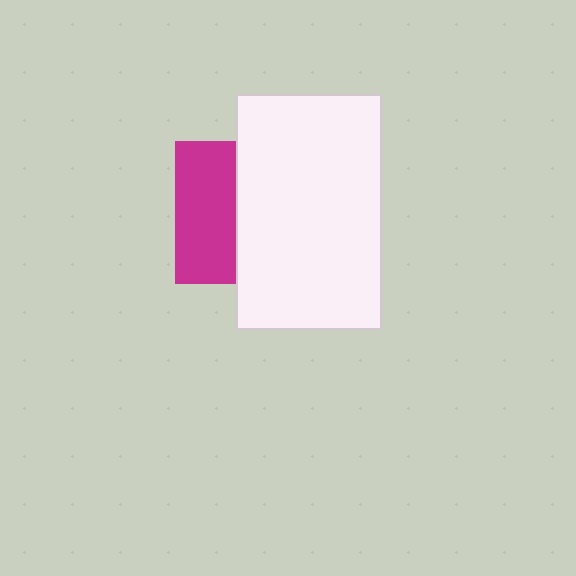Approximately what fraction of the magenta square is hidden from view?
Roughly 58% of the magenta square is hidden behind the white rectangle.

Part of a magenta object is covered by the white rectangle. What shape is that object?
It is a square.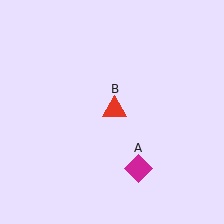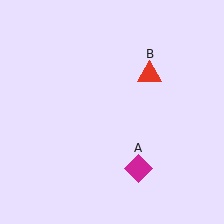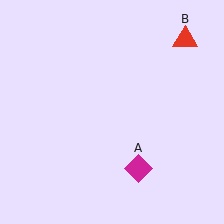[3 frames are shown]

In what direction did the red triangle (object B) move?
The red triangle (object B) moved up and to the right.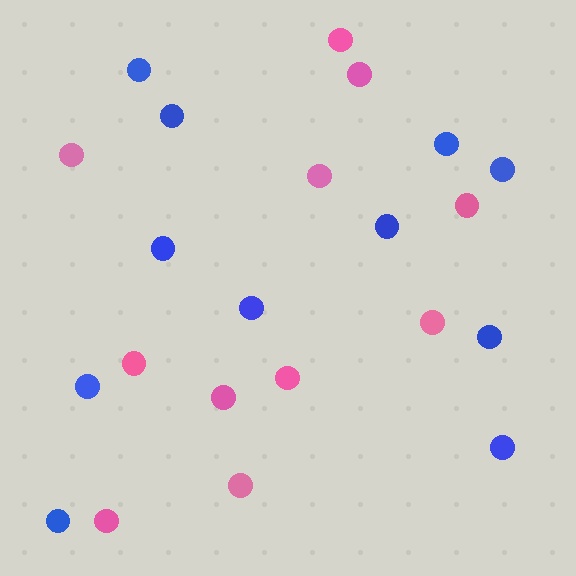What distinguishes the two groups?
There are 2 groups: one group of blue circles (11) and one group of pink circles (11).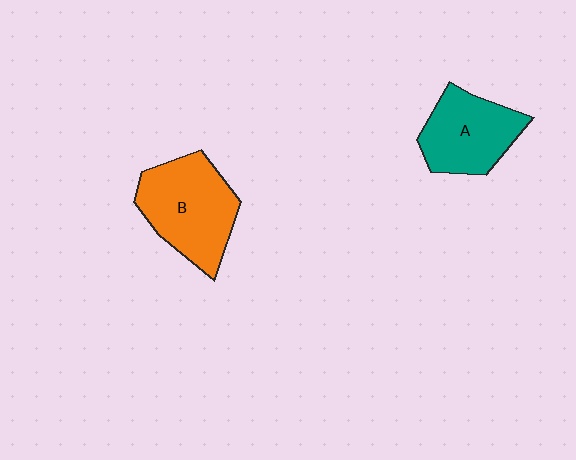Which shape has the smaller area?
Shape A (teal).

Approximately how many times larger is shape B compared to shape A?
Approximately 1.2 times.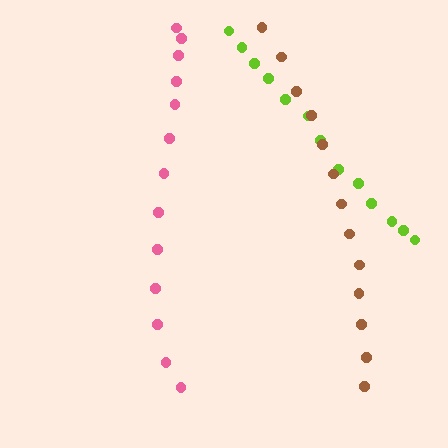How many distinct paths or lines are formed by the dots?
There are 3 distinct paths.